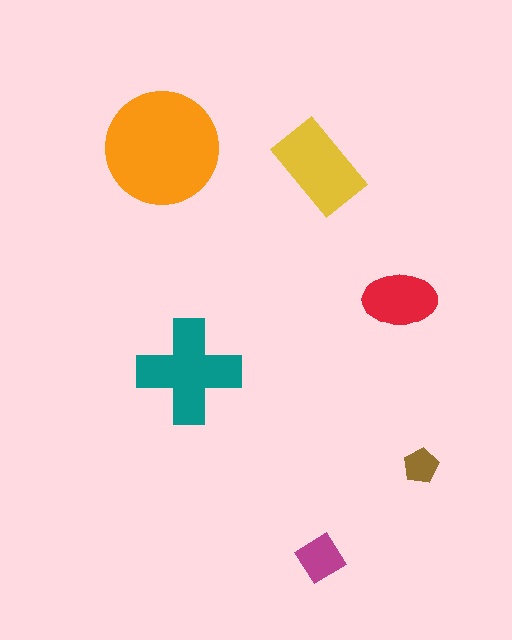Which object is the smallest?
The brown pentagon.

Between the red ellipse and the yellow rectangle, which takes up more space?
The yellow rectangle.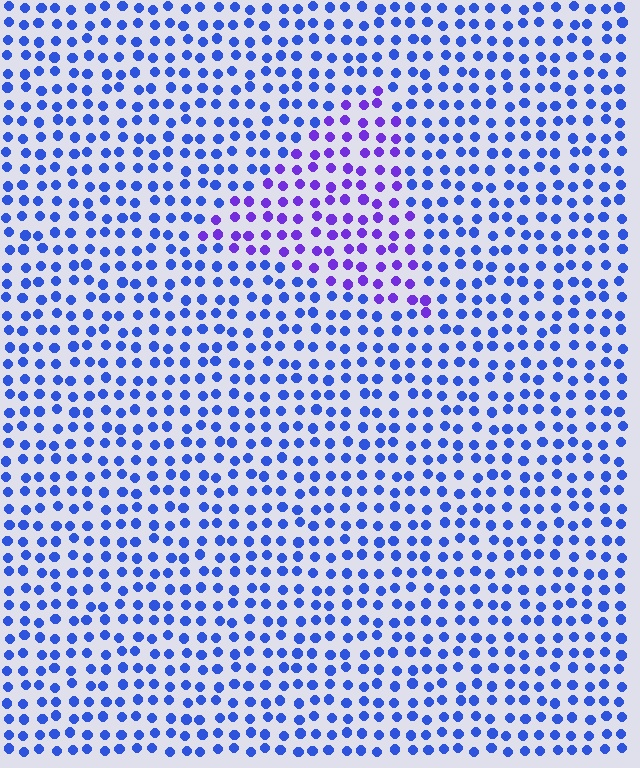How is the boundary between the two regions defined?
The boundary is defined purely by a slight shift in hue (about 37 degrees). Spacing, size, and orientation are identical on both sides.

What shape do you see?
I see a triangle.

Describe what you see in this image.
The image is filled with small blue elements in a uniform arrangement. A triangle-shaped region is visible where the elements are tinted to a slightly different hue, forming a subtle color boundary.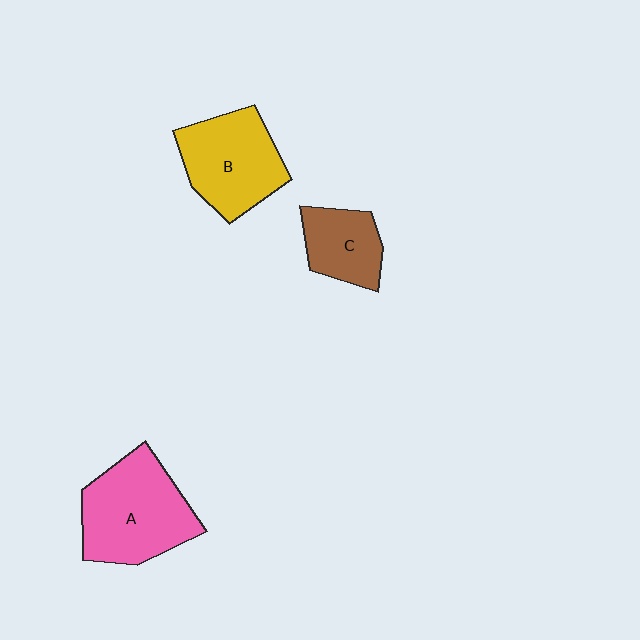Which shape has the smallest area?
Shape C (brown).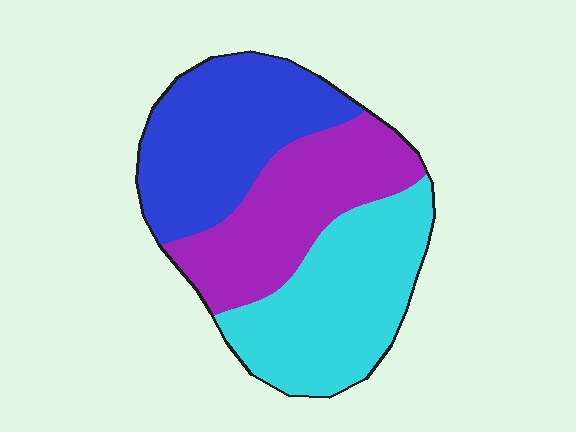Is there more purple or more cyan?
Cyan.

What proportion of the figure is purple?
Purple covers about 30% of the figure.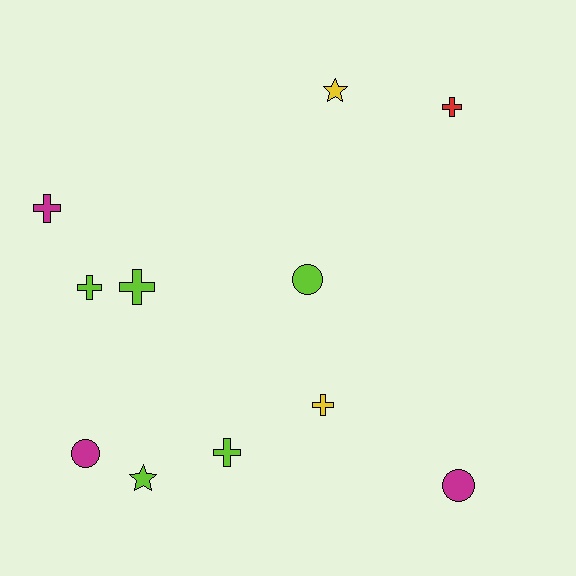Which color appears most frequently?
Lime, with 5 objects.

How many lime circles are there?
There is 1 lime circle.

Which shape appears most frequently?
Cross, with 6 objects.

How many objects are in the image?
There are 11 objects.